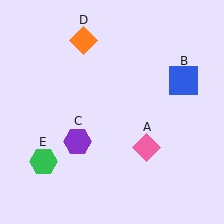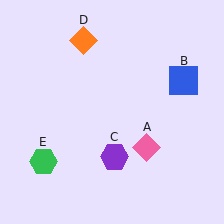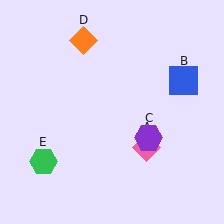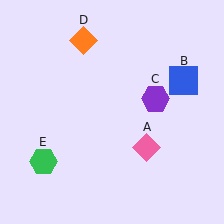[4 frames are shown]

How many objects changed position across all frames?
1 object changed position: purple hexagon (object C).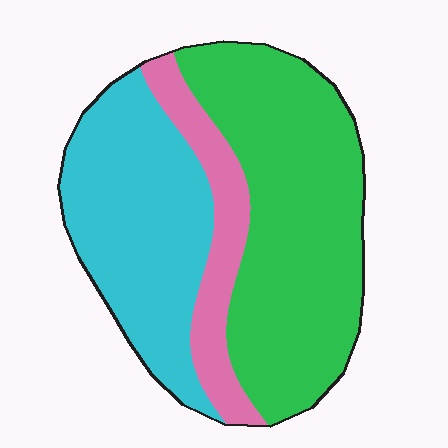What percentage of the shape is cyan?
Cyan covers around 35% of the shape.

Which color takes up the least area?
Pink, at roughly 15%.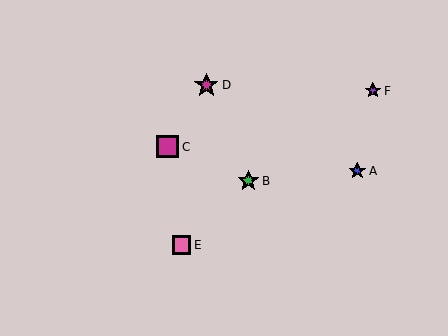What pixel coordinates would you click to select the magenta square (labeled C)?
Click at (167, 147) to select the magenta square C.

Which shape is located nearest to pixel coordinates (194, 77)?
The magenta star (labeled D) at (206, 85) is nearest to that location.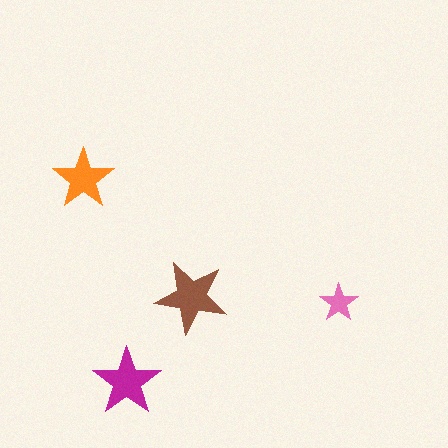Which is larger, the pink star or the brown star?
The brown one.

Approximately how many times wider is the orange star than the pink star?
About 1.5 times wider.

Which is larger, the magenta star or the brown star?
The brown one.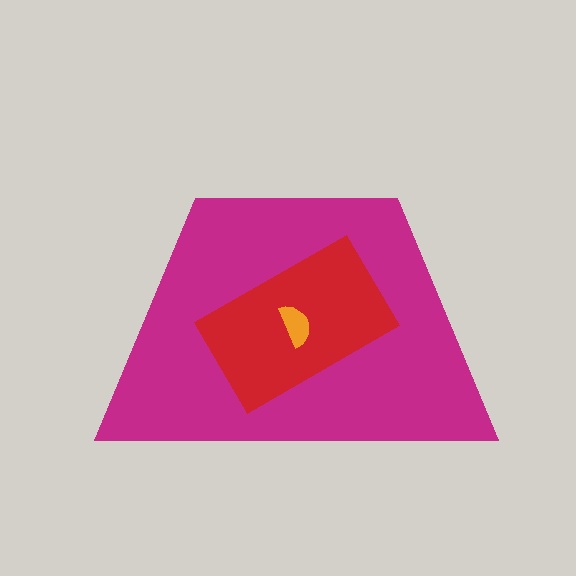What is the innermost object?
The orange semicircle.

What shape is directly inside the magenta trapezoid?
The red rectangle.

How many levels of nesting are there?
3.